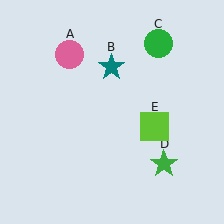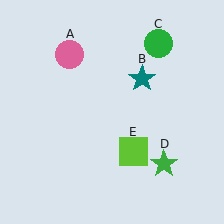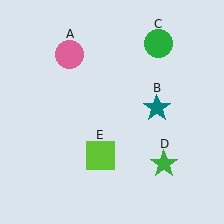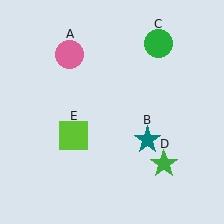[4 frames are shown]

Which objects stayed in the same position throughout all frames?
Pink circle (object A) and green circle (object C) and green star (object D) remained stationary.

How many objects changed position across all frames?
2 objects changed position: teal star (object B), lime square (object E).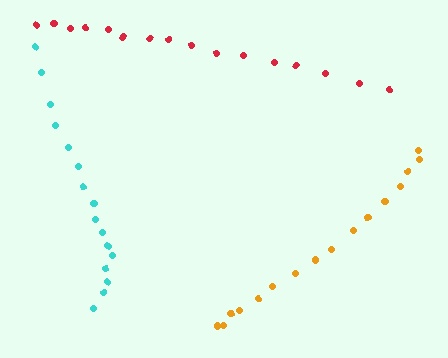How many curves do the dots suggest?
There are 3 distinct paths.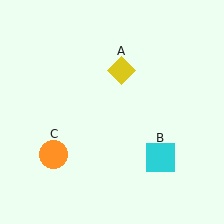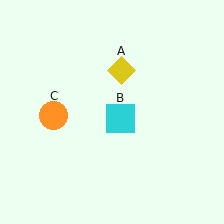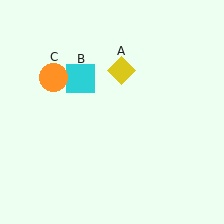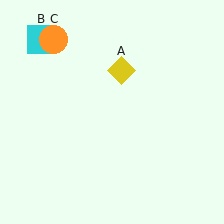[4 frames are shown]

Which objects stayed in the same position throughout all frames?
Yellow diamond (object A) remained stationary.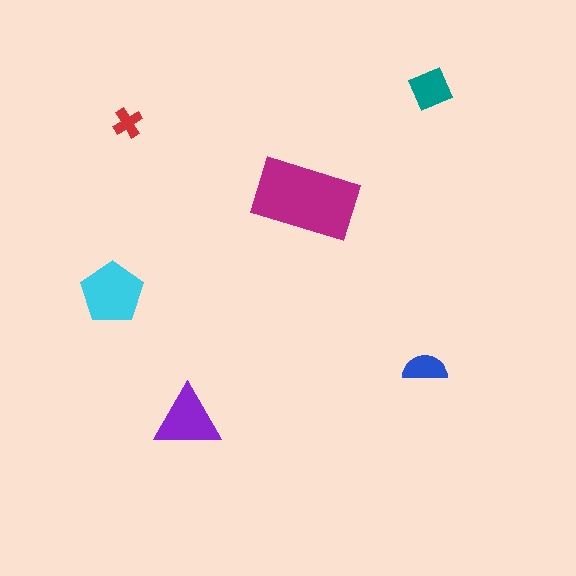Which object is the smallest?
The red cross.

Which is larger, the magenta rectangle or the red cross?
The magenta rectangle.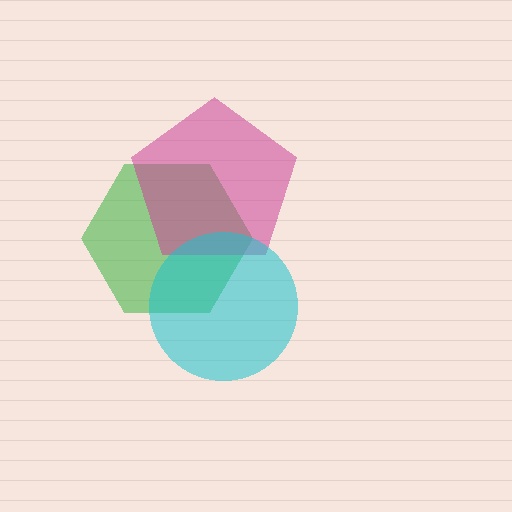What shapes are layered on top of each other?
The layered shapes are: a green hexagon, a magenta pentagon, a cyan circle.